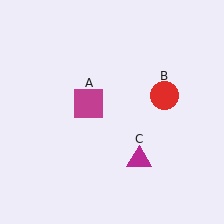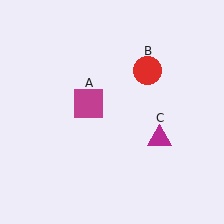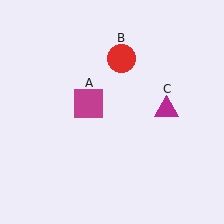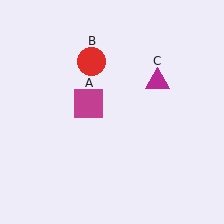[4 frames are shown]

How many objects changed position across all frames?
2 objects changed position: red circle (object B), magenta triangle (object C).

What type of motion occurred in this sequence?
The red circle (object B), magenta triangle (object C) rotated counterclockwise around the center of the scene.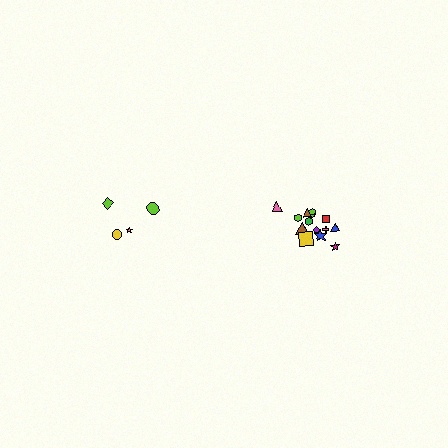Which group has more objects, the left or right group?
The right group.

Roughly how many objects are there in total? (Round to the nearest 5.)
Roughly 20 objects in total.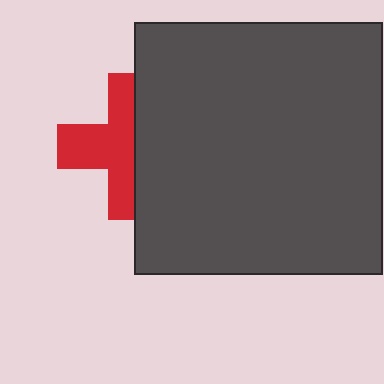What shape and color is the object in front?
The object in front is a dark gray rectangle.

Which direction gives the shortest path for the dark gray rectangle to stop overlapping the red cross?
Moving right gives the shortest separation.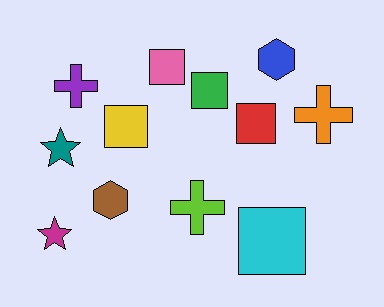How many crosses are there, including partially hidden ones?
There are 3 crosses.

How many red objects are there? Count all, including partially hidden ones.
There is 1 red object.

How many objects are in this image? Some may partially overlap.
There are 12 objects.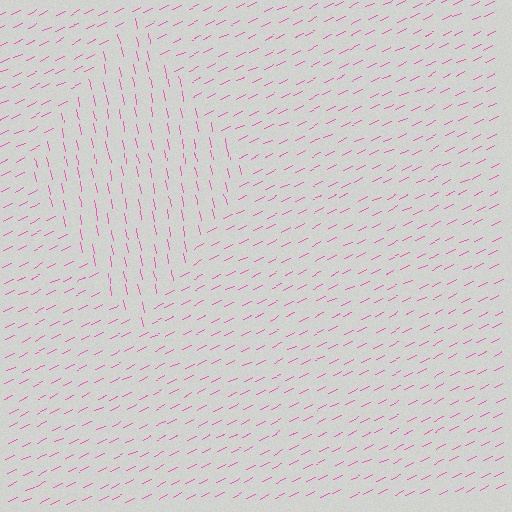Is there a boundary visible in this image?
Yes, there is a texture boundary formed by a change in line orientation.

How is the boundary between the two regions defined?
The boundary is defined purely by a change in line orientation (approximately 75 degrees difference). All lines are the same color and thickness.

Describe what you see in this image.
The image is filled with small pink line segments. A diamond region in the image has lines oriented differently from the surrounding lines, creating a visible texture boundary.